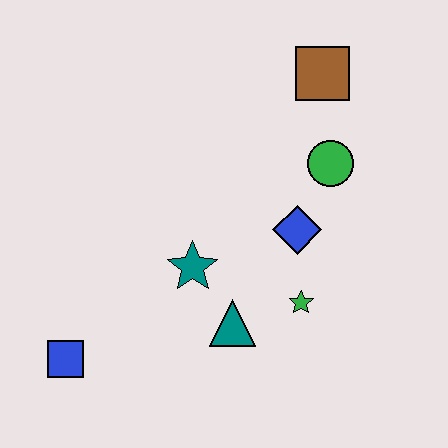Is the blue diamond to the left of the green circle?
Yes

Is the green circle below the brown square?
Yes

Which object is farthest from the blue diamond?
The blue square is farthest from the blue diamond.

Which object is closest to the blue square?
The teal star is closest to the blue square.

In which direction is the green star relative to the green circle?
The green star is below the green circle.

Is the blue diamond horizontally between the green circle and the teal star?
Yes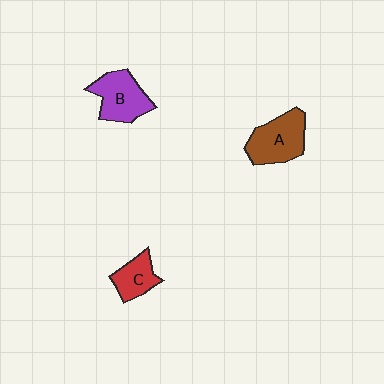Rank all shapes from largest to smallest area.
From largest to smallest: A (brown), B (purple), C (red).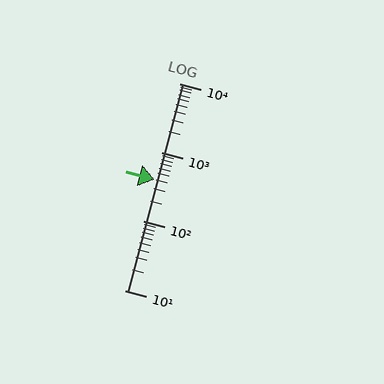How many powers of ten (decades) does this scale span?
The scale spans 3 decades, from 10 to 10000.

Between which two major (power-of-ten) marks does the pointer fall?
The pointer is between 100 and 1000.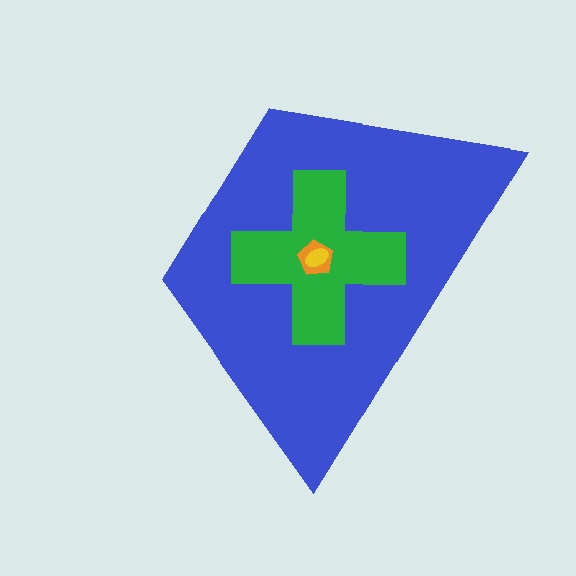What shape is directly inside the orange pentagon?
The yellow ellipse.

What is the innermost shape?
The yellow ellipse.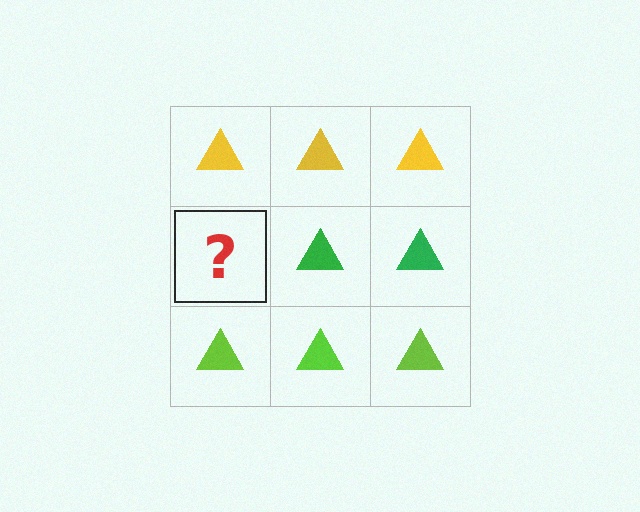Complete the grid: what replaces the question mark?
The question mark should be replaced with a green triangle.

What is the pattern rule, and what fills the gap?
The rule is that each row has a consistent color. The gap should be filled with a green triangle.